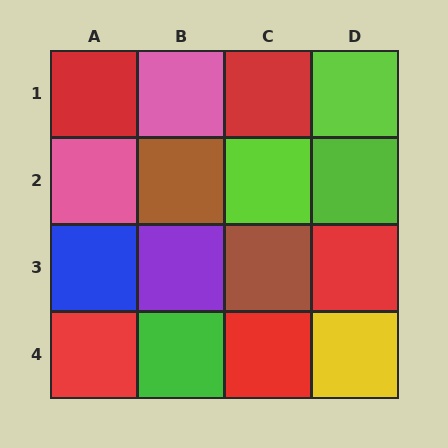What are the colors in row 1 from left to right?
Red, pink, red, lime.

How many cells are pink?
2 cells are pink.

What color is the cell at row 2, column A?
Pink.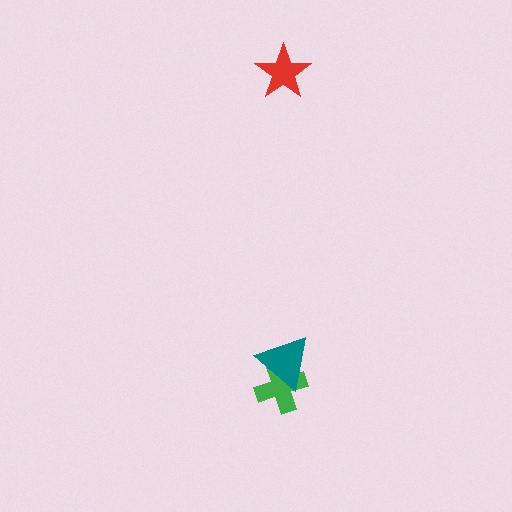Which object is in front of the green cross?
The teal triangle is in front of the green cross.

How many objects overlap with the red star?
0 objects overlap with the red star.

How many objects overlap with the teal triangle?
1 object overlaps with the teal triangle.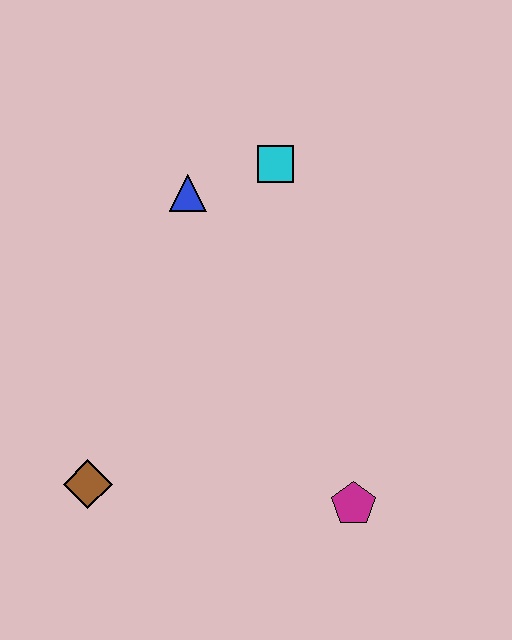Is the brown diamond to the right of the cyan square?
No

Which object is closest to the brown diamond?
The magenta pentagon is closest to the brown diamond.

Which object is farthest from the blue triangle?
The magenta pentagon is farthest from the blue triangle.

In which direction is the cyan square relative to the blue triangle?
The cyan square is to the right of the blue triangle.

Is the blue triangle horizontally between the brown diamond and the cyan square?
Yes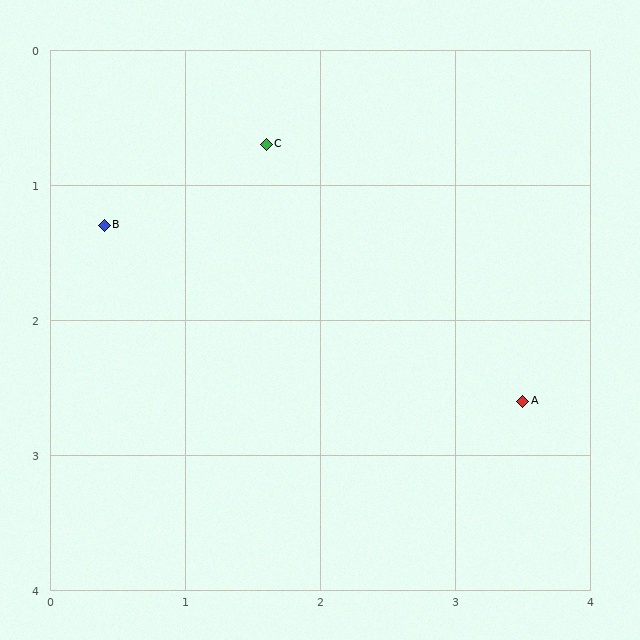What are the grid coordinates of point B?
Point B is at approximately (0.4, 1.3).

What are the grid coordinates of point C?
Point C is at approximately (1.6, 0.7).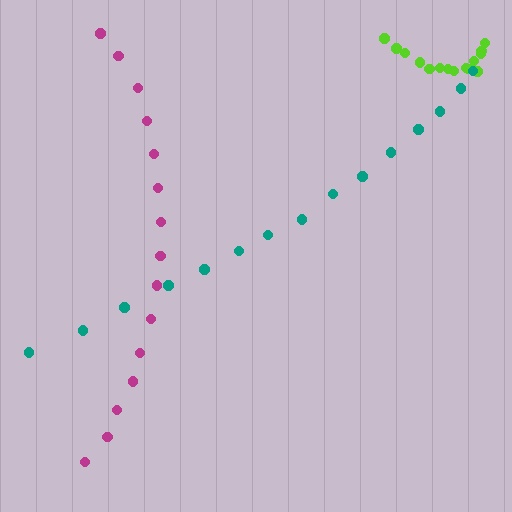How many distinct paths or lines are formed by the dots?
There are 3 distinct paths.